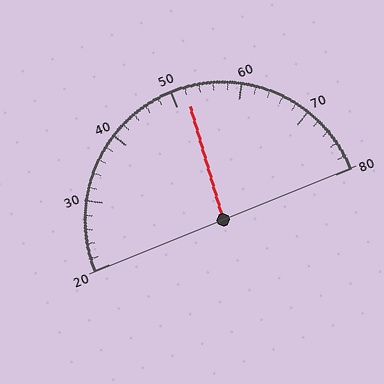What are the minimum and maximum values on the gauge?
The gauge ranges from 20 to 80.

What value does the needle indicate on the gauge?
The needle indicates approximately 52.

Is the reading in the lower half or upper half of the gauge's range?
The reading is in the upper half of the range (20 to 80).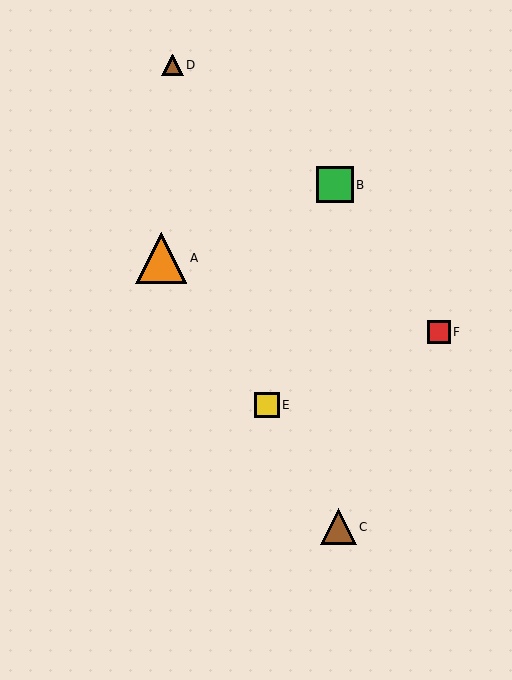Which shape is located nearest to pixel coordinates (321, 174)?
The green square (labeled B) at (335, 185) is nearest to that location.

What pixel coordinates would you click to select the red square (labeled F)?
Click at (439, 332) to select the red square F.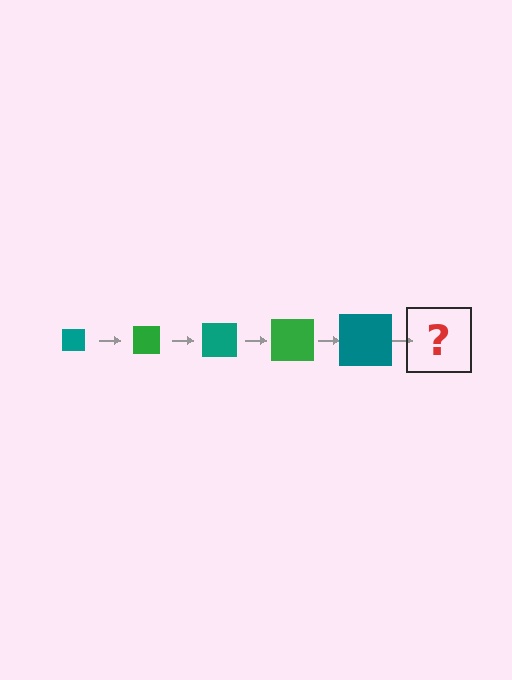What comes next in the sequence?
The next element should be a green square, larger than the previous one.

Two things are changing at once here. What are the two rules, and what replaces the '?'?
The two rules are that the square grows larger each step and the color cycles through teal and green. The '?' should be a green square, larger than the previous one.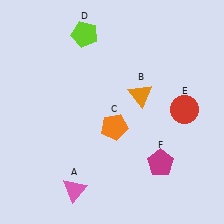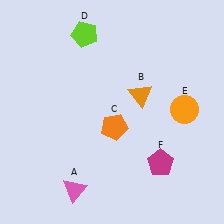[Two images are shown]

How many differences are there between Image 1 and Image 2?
There is 1 difference between the two images.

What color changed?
The circle (E) changed from red in Image 1 to orange in Image 2.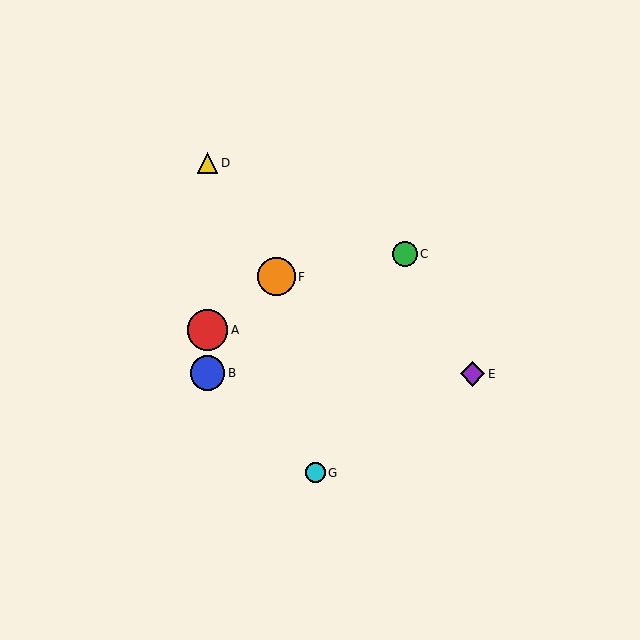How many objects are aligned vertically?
3 objects (A, B, D) are aligned vertically.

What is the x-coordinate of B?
Object B is at x≈207.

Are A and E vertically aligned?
No, A is at x≈207 and E is at x≈473.